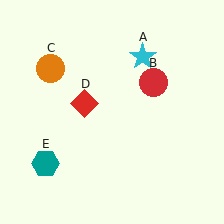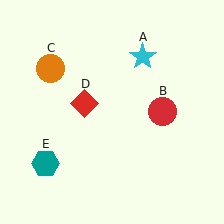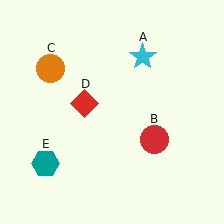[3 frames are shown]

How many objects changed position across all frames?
1 object changed position: red circle (object B).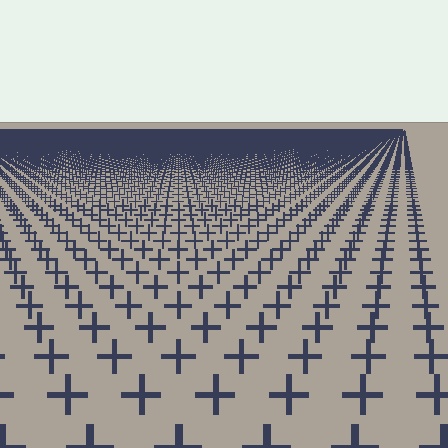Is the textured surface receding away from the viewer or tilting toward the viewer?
The surface is receding away from the viewer. Texture elements get smaller and denser toward the top.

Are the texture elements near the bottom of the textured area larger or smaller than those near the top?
Larger. Near the bottom, elements are closer to the viewer and appear at a bigger on-screen size.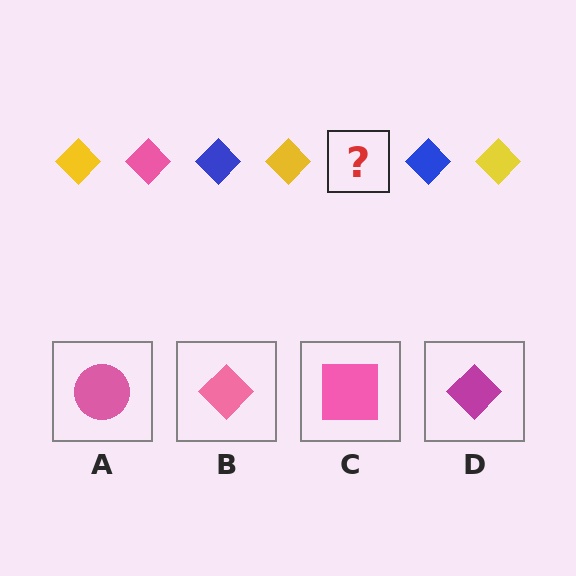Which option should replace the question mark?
Option B.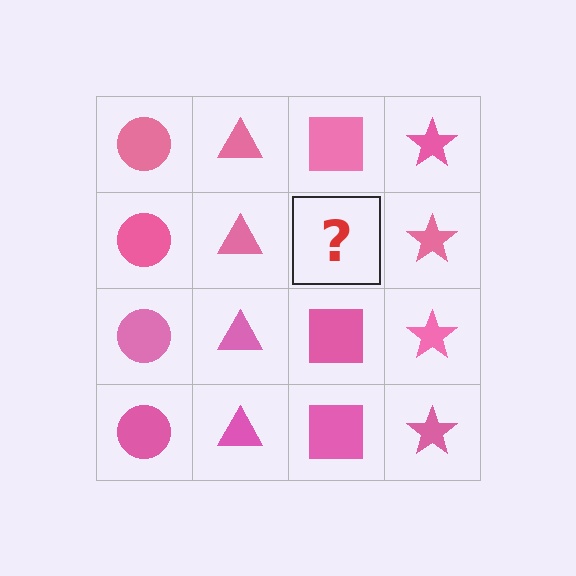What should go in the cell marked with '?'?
The missing cell should contain a pink square.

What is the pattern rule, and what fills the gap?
The rule is that each column has a consistent shape. The gap should be filled with a pink square.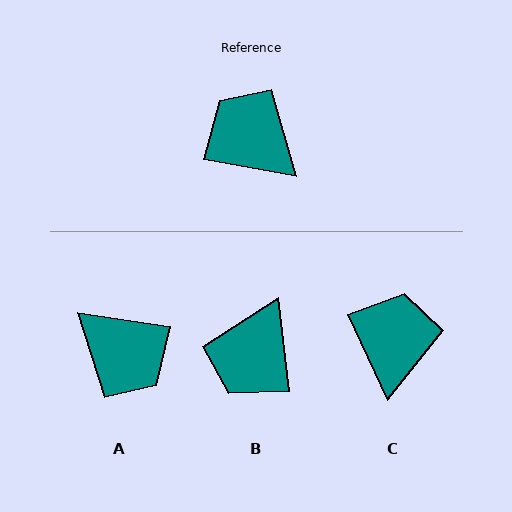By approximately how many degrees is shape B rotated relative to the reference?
Approximately 107 degrees counter-clockwise.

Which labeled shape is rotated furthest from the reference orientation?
A, about 178 degrees away.